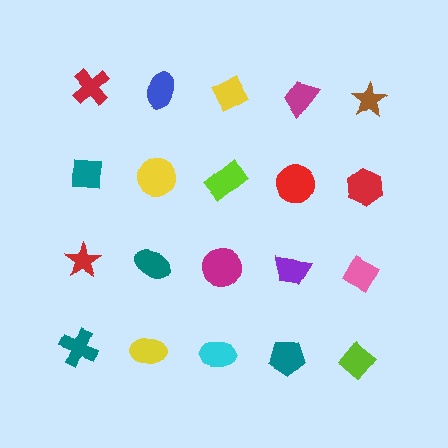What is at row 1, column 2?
A blue ellipse.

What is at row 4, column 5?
A lime diamond.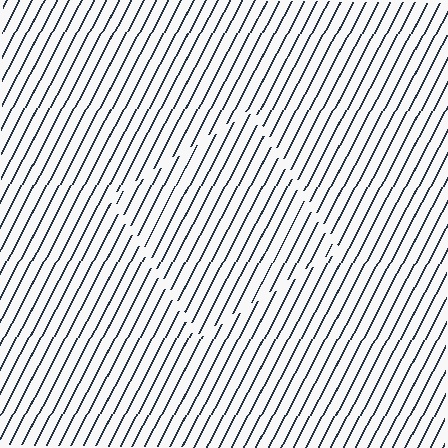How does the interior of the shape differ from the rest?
The interior of the shape contains the same grating, shifted by half a period — the contour is defined by the phase discontinuity where line-ends from the inner and outer gratings abut.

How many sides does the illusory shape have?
4 sides — the line-ends trace a square.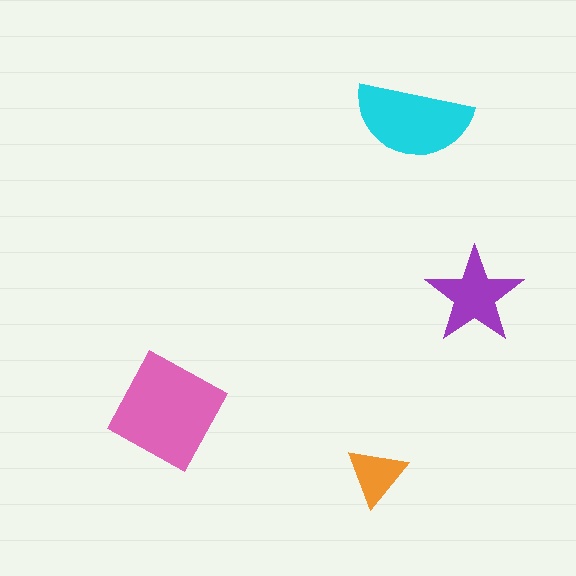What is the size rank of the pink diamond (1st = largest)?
1st.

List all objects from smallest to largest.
The orange triangle, the purple star, the cyan semicircle, the pink diamond.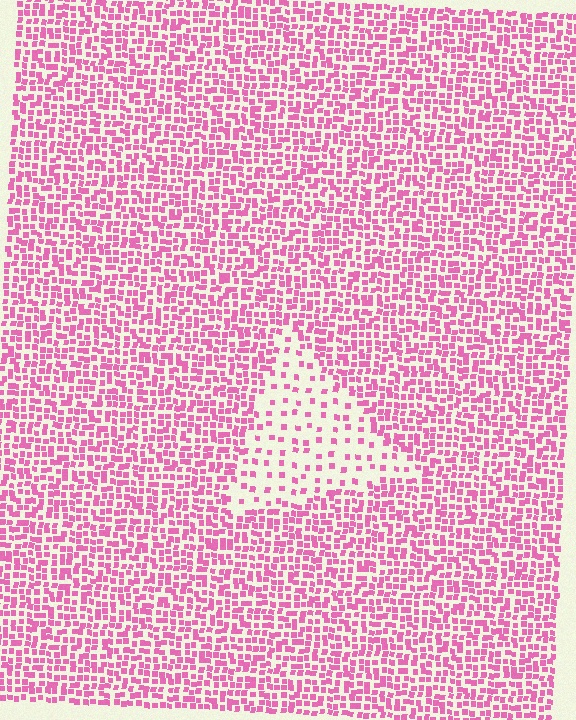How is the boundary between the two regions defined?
The boundary is defined by a change in element density (approximately 2.8x ratio). All elements are the same color, size, and shape.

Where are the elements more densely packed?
The elements are more densely packed outside the triangle boundary.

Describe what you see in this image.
The image contains small pink elements arranged at two different densities. A triangle-shaped region is visible where the elements are less densely packed than the surrounding area.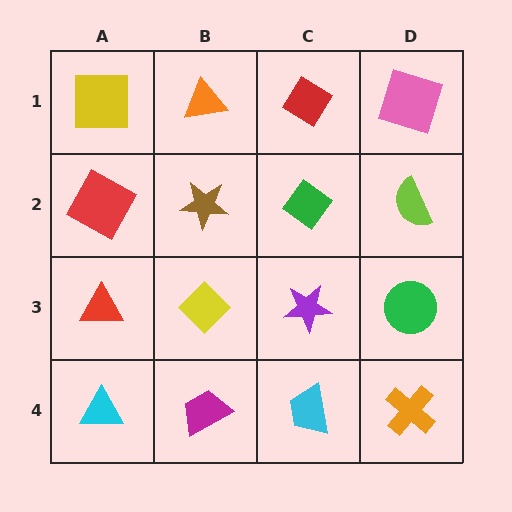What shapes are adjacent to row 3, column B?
A brown star (row 2, column B), a magenta trapezoid (row 4, column B), a red triangle (row 3, column A), a purple star (row 3, column C).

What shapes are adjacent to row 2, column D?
A pink square (row 1, column D), a green circle (row 3, column D), a green diamond (row 2, column C).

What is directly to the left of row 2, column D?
A green diamond.